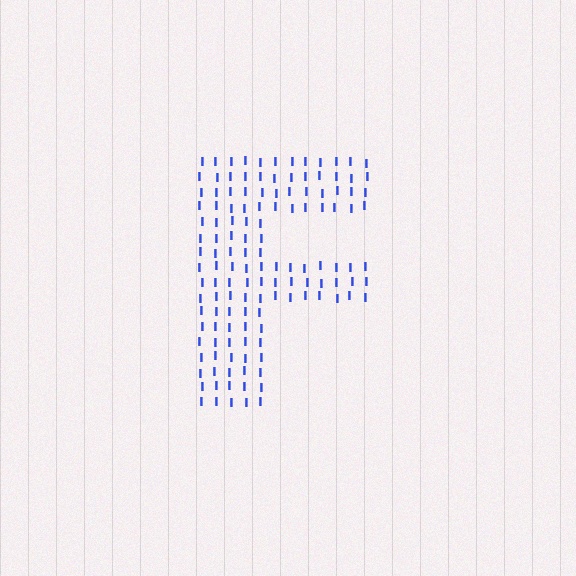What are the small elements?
The small elements are letter I's.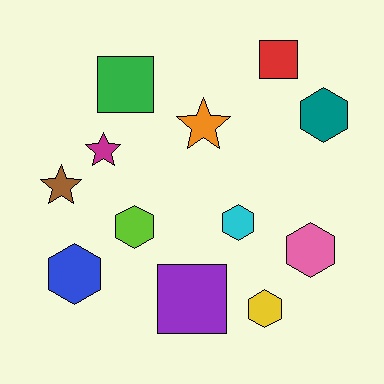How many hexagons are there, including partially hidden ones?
There are 6 hexagons.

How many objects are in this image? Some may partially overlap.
There are 12 objects.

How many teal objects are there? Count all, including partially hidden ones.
There is 1 teal object.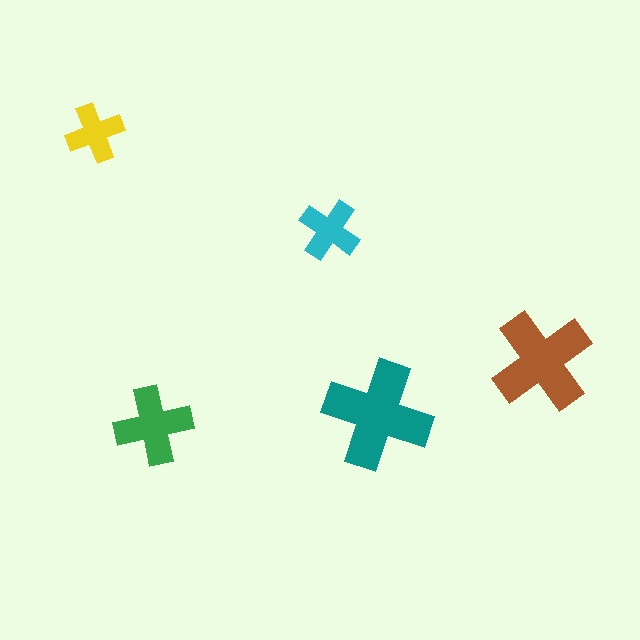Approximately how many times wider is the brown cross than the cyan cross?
About 1.5 times wider.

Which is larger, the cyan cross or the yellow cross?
The cyan one.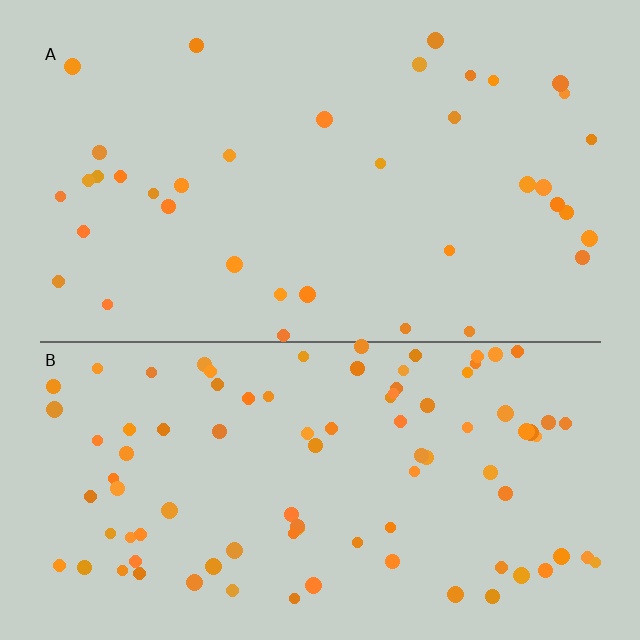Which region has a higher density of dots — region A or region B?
B (the bottom).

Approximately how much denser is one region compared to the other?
Approximately 2.4× — region B over region A.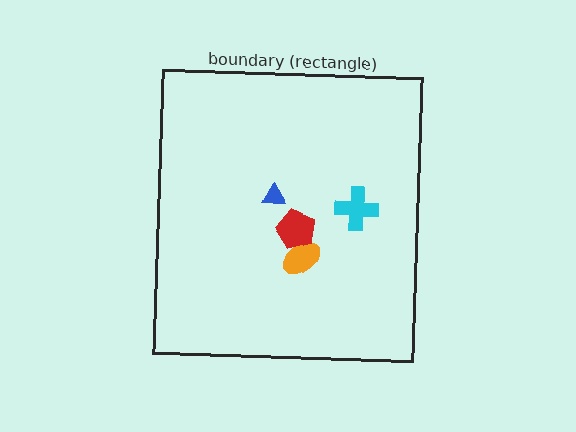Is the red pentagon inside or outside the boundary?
Inside.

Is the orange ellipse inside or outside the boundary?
Inside.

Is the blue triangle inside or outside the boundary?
Inside.